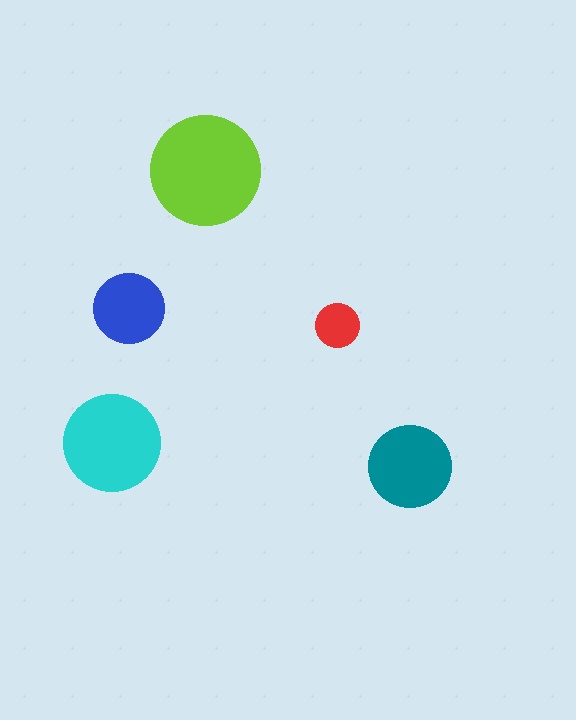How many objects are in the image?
There are 5 objects in the image.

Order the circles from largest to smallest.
the lime one, the cyan one, the teal one, the blue one, the red one.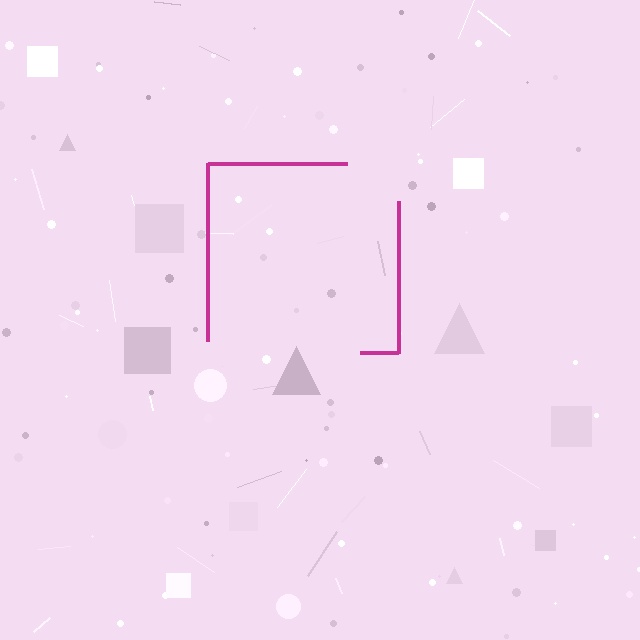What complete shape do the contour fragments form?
The contour fragments form a square.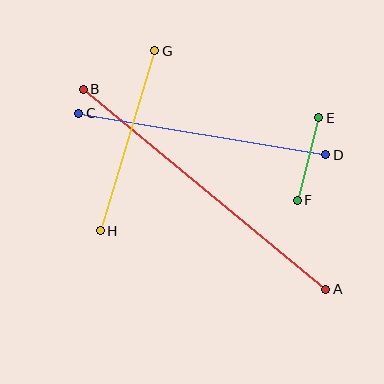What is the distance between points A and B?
The distance is approximately 314 pixels.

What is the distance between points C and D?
The distance is approximately 250 pixels.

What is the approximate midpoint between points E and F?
The midpoint is at approximately (308, 159) pixels.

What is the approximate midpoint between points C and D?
The midpoint is at approximately (202, 134) pixels.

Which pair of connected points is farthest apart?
Points A and B are farthest apart.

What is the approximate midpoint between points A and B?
The midpoint is at approximately (204, 189) pixels.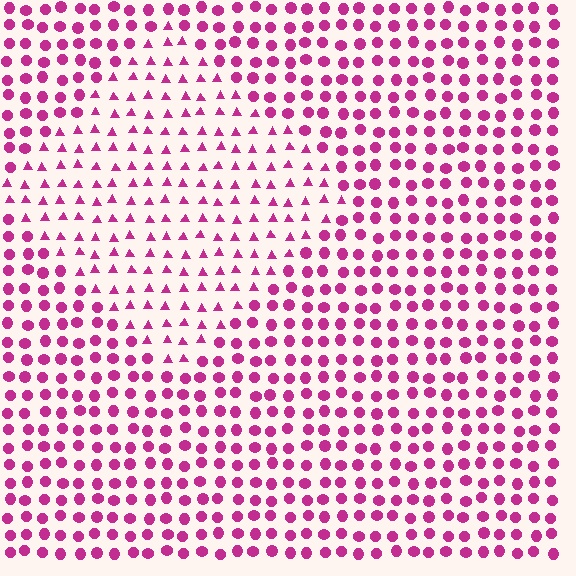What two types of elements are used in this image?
The image uses triangles inside the diamond region and circles outside it.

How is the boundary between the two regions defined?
The boundary is defined by a change in element shape: triangles inside vs. circles outside. All elements share the same color and spacing.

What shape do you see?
I see a diamond.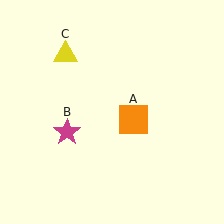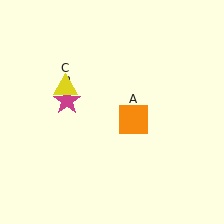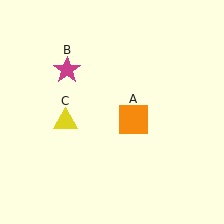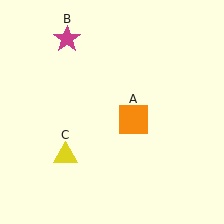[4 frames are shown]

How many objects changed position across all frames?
2 objects changed position: magenta star (object B), yellow triangle (object C).